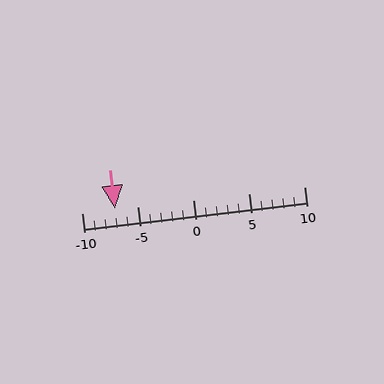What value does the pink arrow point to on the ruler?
The pink arrow points to approximately -7.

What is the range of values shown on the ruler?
The ruler shows values from -10 to 10.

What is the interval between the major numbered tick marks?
The major tick marks are spaced 5 units apart.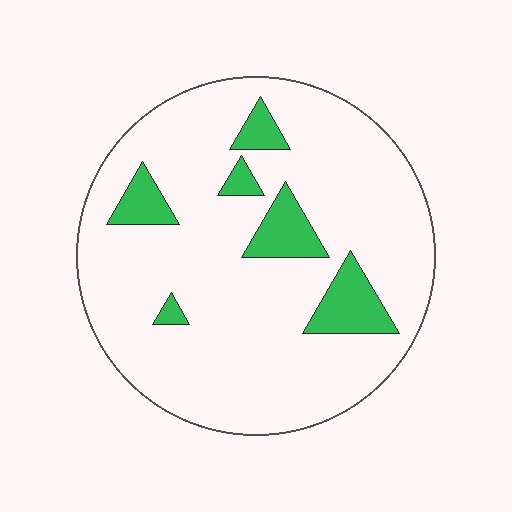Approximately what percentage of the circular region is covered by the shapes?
Approximately 15%.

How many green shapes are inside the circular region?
6.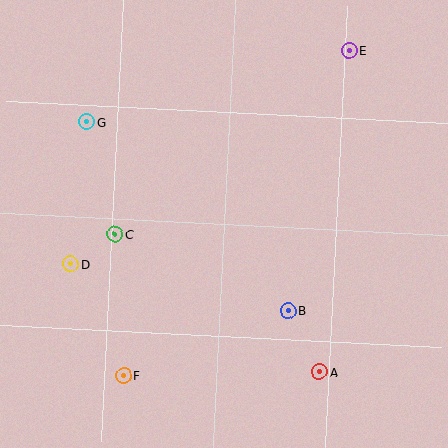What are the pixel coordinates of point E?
Point E is at (349, 51).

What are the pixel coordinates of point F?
Point F is at (123, 375).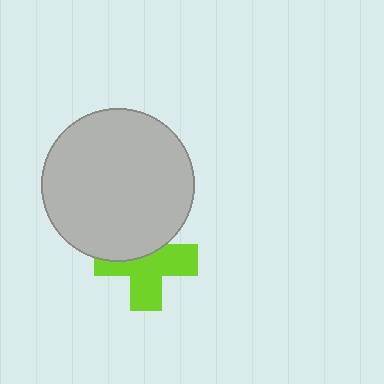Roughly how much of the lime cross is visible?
About half of it is visible (roughly 61%).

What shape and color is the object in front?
The object in front is a light gray circle.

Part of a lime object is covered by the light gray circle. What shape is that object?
It is a cross.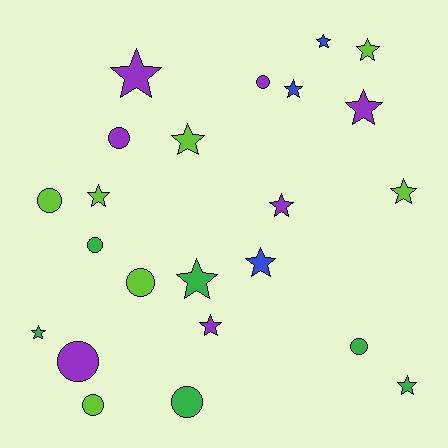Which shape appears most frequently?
Star, with 14 objects.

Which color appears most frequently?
Lime, with 7 objects.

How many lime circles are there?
There are 3 lime circles.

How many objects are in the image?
There are 23 objects.